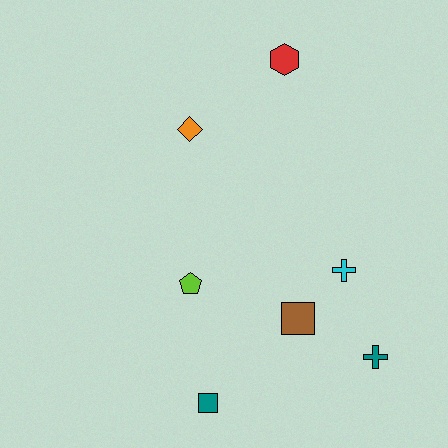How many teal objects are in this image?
There are 2 teal objects.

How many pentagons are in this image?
There is 1 pentagon.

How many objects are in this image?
There are 7 objects.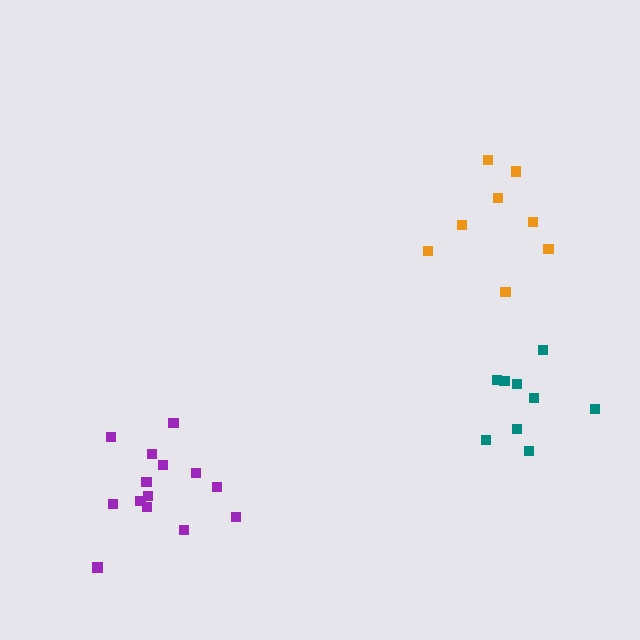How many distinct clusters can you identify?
There are 3 distinct clusters.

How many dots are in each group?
Group 1: 14 dots, Group 2: 8 dots, Group 3: 9 dots (31 total).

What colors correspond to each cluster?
The clusters are colored: purple, orange, teal.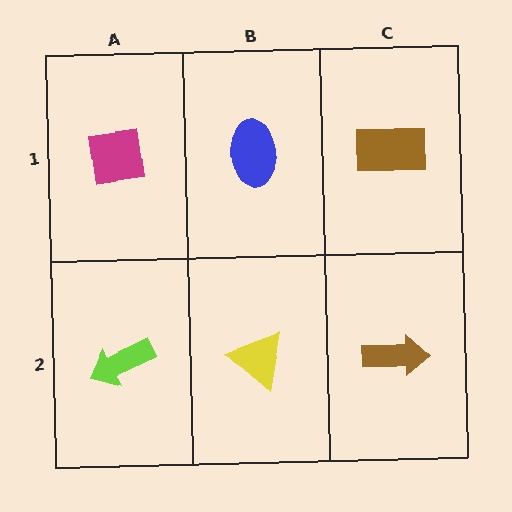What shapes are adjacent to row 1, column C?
A brown arrow (row 2, column C), a blue ellipse (row 1, column B).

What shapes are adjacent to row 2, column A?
A magenta square (row 1, column A), a yellow triangle (row 2, column B).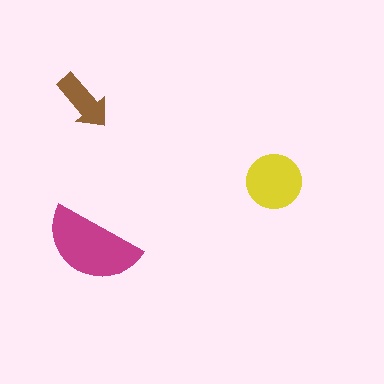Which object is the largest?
The magenta semicircle.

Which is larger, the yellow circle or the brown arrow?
The yellow circle.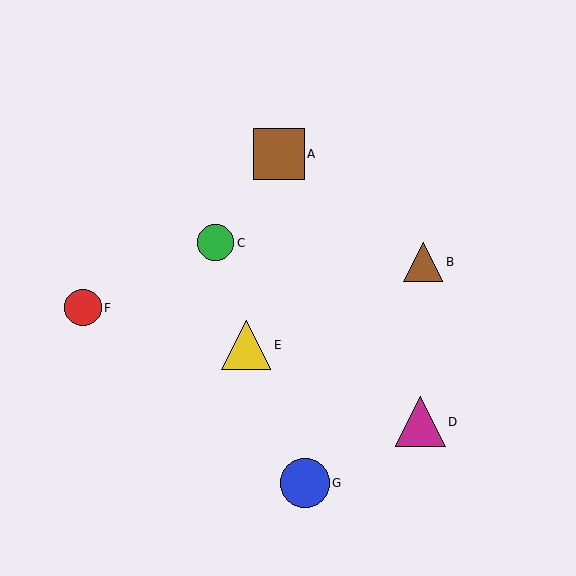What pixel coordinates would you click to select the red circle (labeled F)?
Click at (83, 308) to select the red circle F.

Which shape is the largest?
The brown square (labeled A) is the largest.